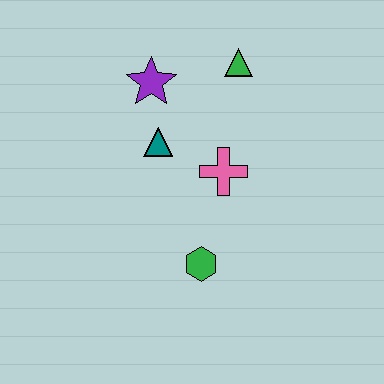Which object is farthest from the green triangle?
The green hexagon is farthest from the green triangle.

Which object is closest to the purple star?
The teal triangle is closest to the purple star.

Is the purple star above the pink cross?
Yes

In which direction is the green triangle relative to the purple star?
The green triangle is to the right of the purple star.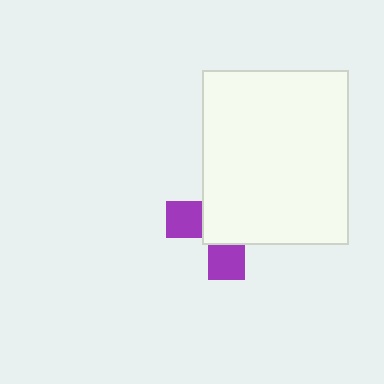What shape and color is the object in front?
The object in front is a white rectangle.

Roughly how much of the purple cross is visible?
A small part of it is visible (roughly 34%).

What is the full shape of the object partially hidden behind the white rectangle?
The partially hidden object is a purple cross.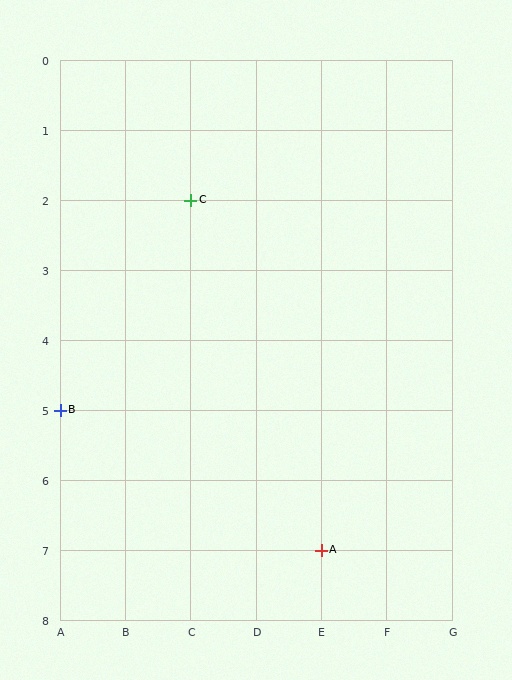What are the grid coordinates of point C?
Point C is at grid coordinates (C, 2).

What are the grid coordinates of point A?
Point A is at grid coordinates (E, 7).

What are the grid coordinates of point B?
Point B is at grid coordinates (A, 5).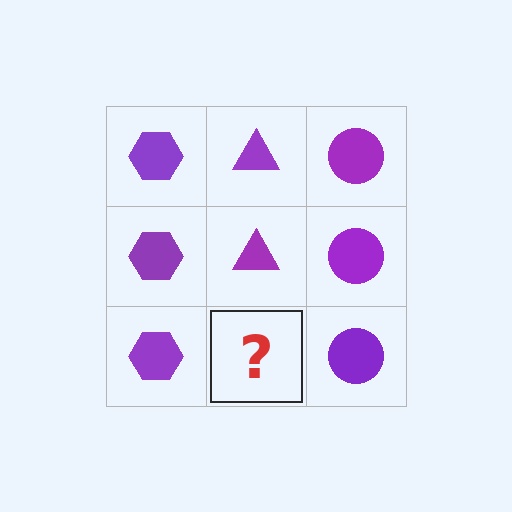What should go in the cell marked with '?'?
The missing cell should contain a purple triangle.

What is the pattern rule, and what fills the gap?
The rule is that each column has a consistent shape. The gap should be filled with a purple triangle.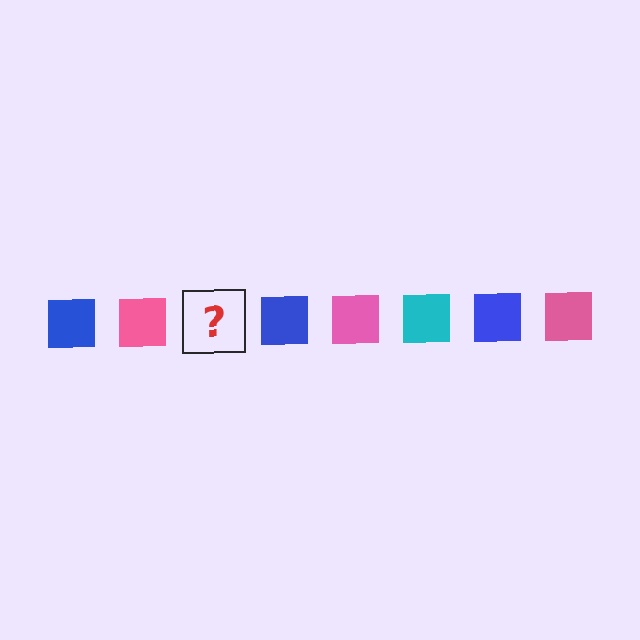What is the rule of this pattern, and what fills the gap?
The rule is that the pattern cycles through blue, pink, cyan squares. The gap should be filled with a cyan square.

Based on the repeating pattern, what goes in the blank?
The blank should be a cyan square.